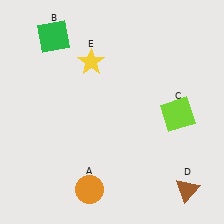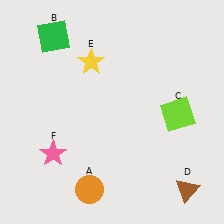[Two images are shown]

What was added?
A pink star (F) was added in Image 2.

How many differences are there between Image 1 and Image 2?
There is 1 difference between the two images.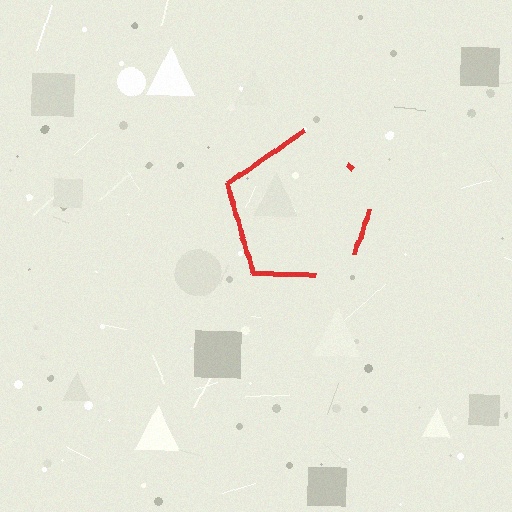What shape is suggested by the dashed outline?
The dashed outline suggests a pentagon.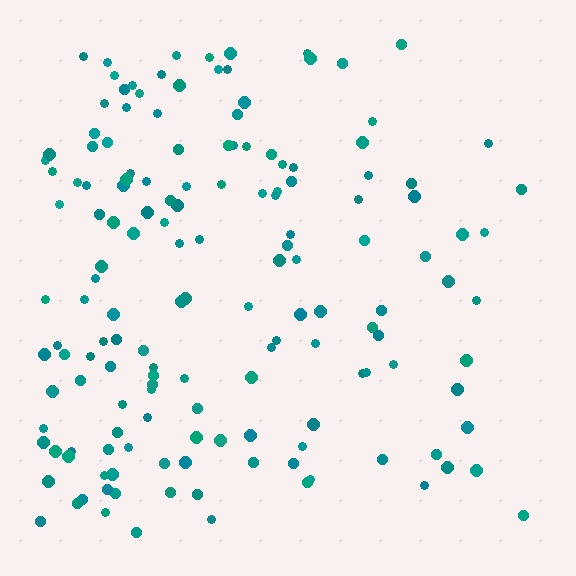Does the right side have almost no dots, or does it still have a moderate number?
Still a moderate number, just noticeably fewer than the left.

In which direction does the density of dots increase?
From right to left, with the left side densest.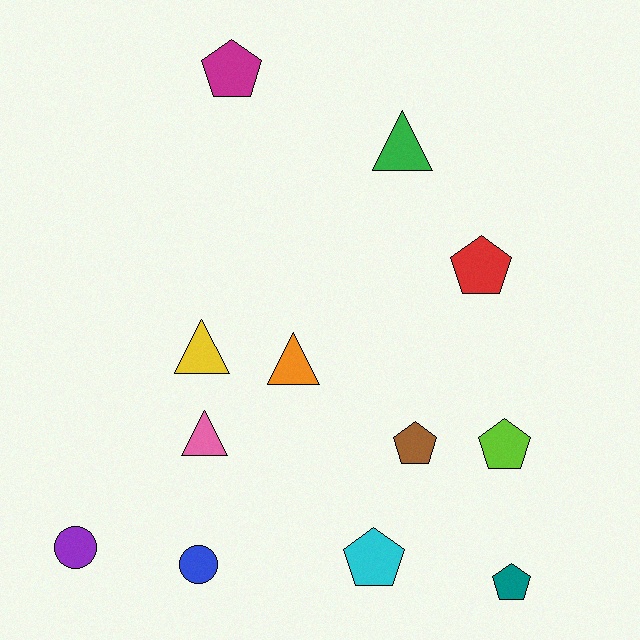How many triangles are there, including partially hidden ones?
There are 4 triangles.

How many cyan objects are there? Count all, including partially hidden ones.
There is 1 cyan object.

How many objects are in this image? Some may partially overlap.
There are 12 objects.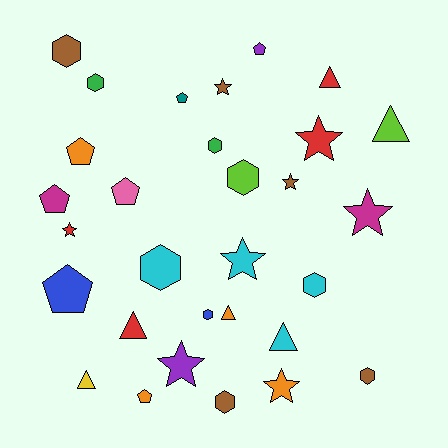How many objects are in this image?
There are 30 objects.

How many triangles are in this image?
There are 6 triangles.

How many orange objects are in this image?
There are 4 orange objects.